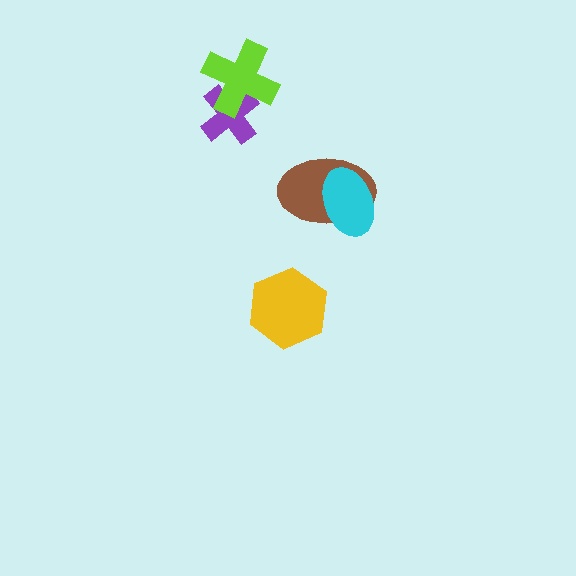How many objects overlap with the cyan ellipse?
1 object overlaps with the cyan ellipse.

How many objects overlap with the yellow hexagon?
0 objects overlap with the yellow hexagon.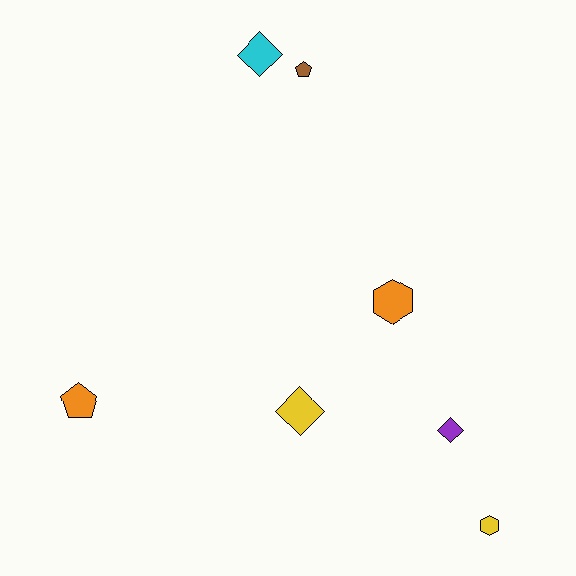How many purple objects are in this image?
There is 1 purple object.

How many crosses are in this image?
There are no crosses.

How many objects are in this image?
There are 7 objects.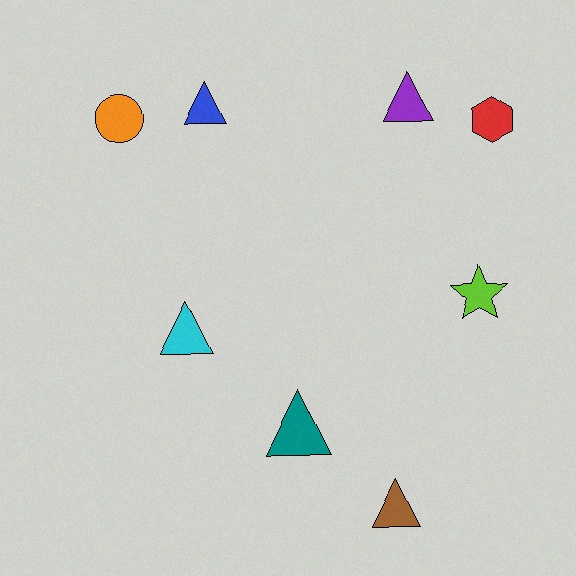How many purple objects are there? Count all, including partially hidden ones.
There is 1 purple object.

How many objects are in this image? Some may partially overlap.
There are 8 objects.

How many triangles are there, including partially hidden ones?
There are 5 triangles.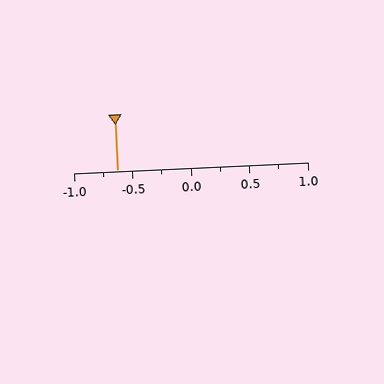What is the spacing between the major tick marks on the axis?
The major ticks are spaced 0.5 apart.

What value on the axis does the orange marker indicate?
The marker indicates approximately -0.62.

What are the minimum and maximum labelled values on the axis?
The axis runs from -1.0 to 1.0.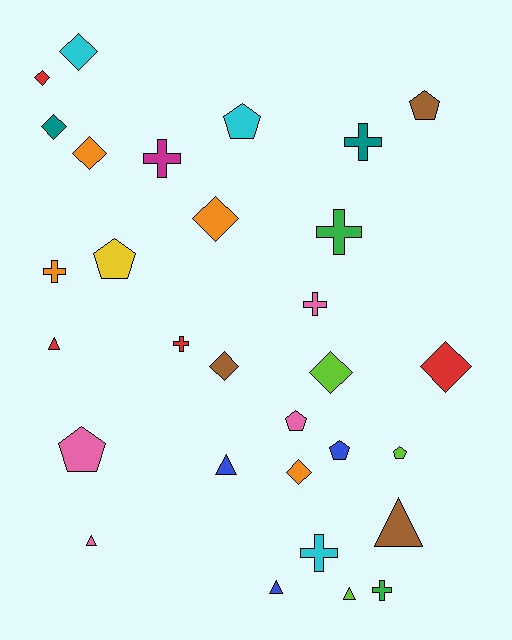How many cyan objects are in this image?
There are 3 cyan objects.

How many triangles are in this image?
There are 6 triangles.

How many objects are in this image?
There are 30 objects.